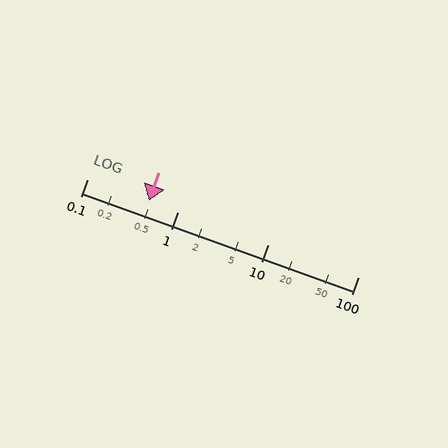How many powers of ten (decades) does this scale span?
The scale spans 3 decades, from 0.1 to 100.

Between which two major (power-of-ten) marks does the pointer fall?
The pointer is between 0.1 and 1.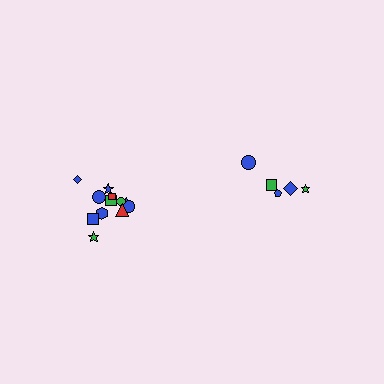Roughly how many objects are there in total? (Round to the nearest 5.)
Roughly 15 objects in total.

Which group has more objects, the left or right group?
The left group.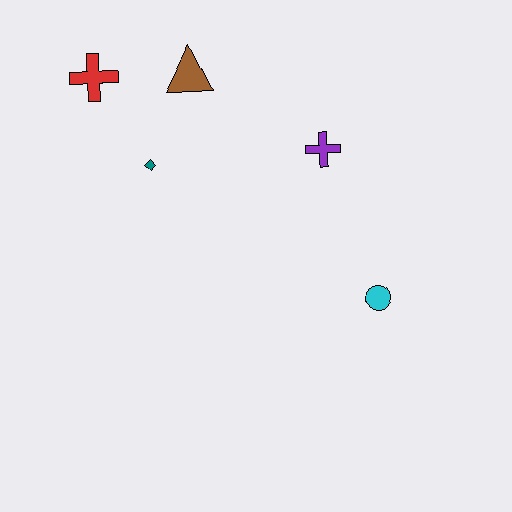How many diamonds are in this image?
There is 1 diamond.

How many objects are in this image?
There are 5 objects.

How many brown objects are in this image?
There is 1 brown object.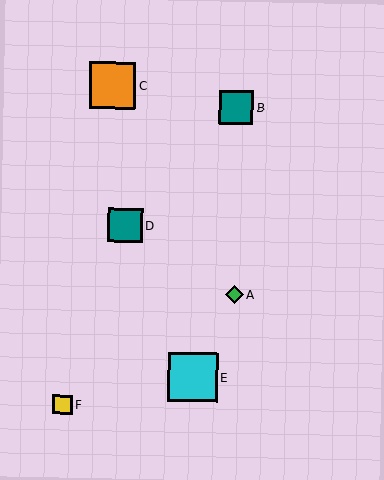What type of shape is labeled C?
Shape C is an orange square.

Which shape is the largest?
The cyan square (labeled E) is the largest.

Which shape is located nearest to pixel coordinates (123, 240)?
The teal square (labeled D) at (125, 225) is nearest to that location.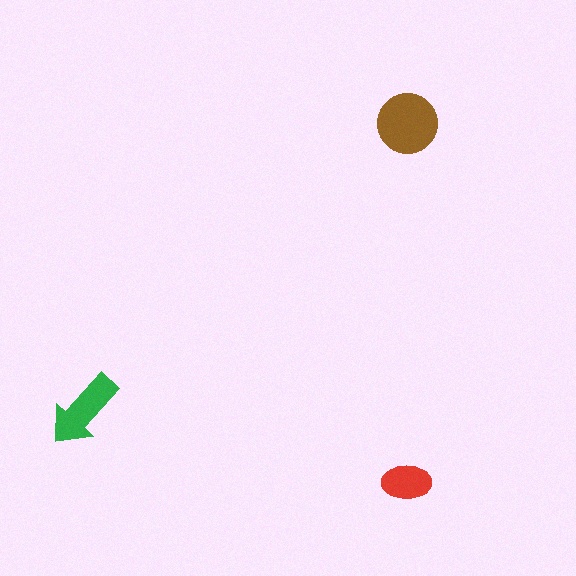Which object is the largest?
The brown circle.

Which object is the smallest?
The red ellipse.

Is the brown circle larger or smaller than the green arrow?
Larger.